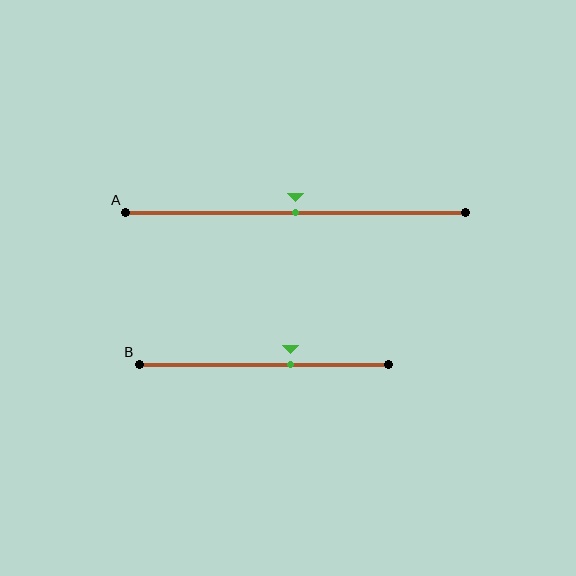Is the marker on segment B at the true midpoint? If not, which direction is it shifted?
No, the marker on segment B is shifted to the right by about 10% of the segment length.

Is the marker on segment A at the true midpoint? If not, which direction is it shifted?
Yes, the marker on segment A is at the true midpoint.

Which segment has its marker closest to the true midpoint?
Segment A has its marker closest to the true midpoint.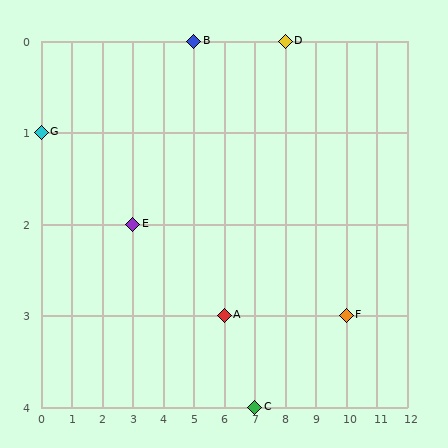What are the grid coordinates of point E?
Point E is at grid coordinates (3, 2).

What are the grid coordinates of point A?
Point A is at grid coordinates (6, 3).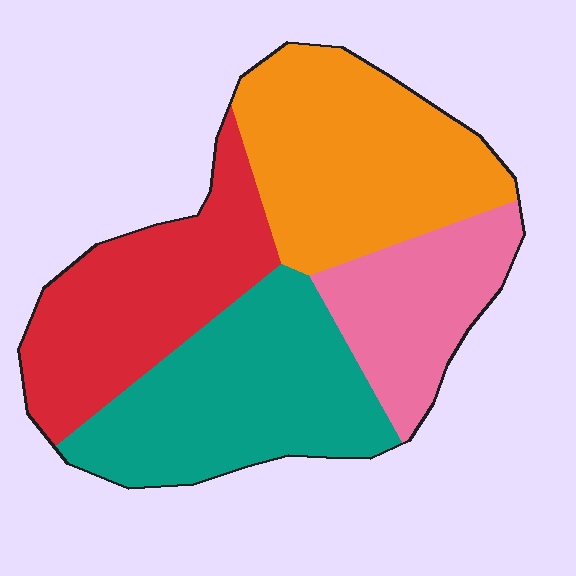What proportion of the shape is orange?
Orange covers around 30% of the shape.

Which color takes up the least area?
Pink, at roughly 15%.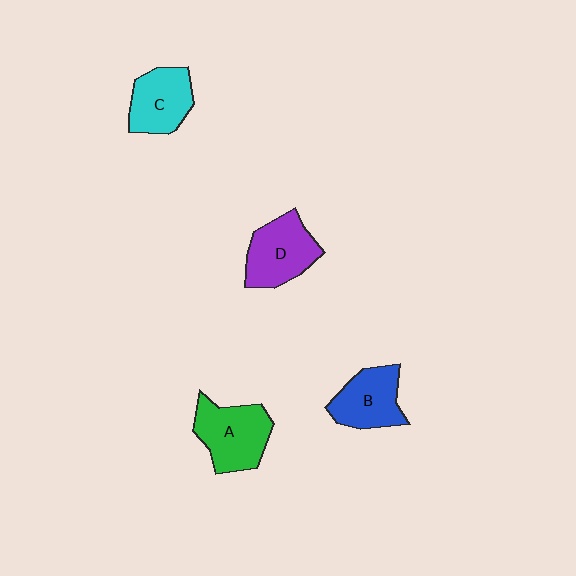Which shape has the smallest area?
Shape C (cyan).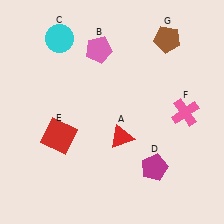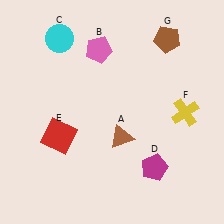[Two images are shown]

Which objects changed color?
A changed from red to brown. F changed from pink to yellow.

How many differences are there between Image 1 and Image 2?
There are 2 differences between the two images.